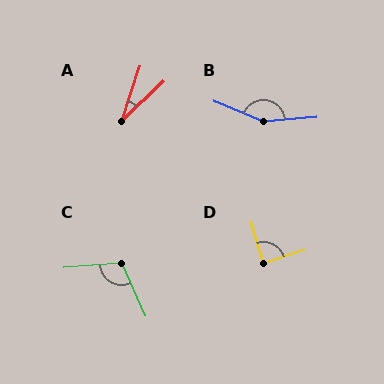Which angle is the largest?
B, at approximately 152 degrees.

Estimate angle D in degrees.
Approximately 88 degrees.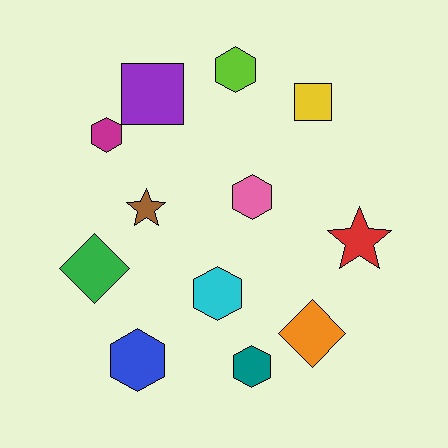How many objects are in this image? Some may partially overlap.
There are 12 objects.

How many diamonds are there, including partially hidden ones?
There are 2 diamonds.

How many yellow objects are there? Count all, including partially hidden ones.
There is 1 yellow object.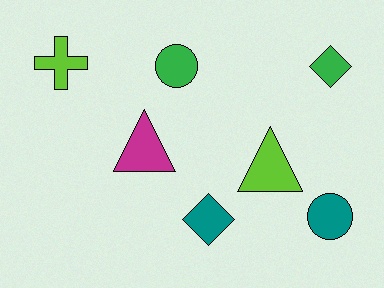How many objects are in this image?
There are 7 objects.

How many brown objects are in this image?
There are no brown objects.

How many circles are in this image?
There are 2 circles.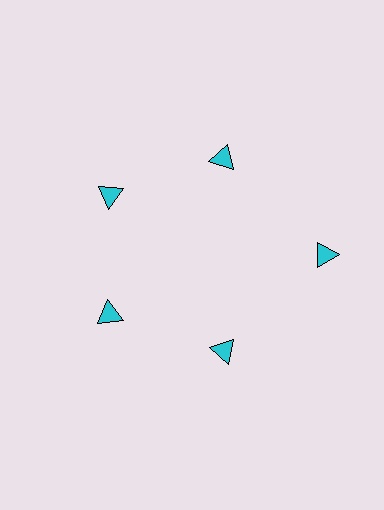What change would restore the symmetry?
The symmetry would be restored by moving it inward, back onto the ring so that all 5 triangles sit at equal angles and equal distance from the center.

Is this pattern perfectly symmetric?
No. The 5 cyan triangles are arranged in a ring, but one element near the 3 o'clock position is pushed outward from the center, breaking the 5-fold rotational symmetry.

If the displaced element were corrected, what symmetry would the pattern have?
It would have 5-fold rotational symmetry — the pattern would map onto itself every 72 degrees.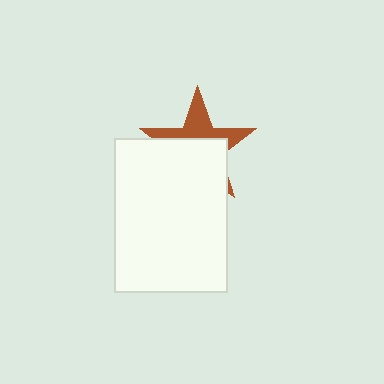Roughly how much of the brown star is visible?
A small part of it is visible (roughly 41%).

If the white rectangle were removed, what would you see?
You would see the complete brown star.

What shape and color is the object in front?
The object in front is a white rectangle.